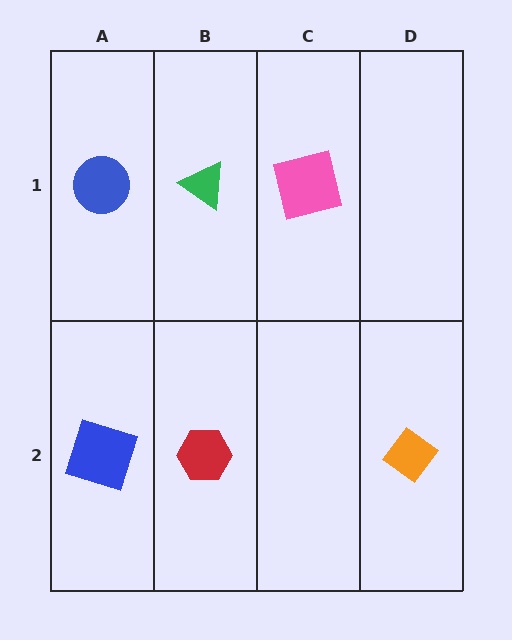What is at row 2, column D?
An orange diamond.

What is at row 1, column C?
A pink square.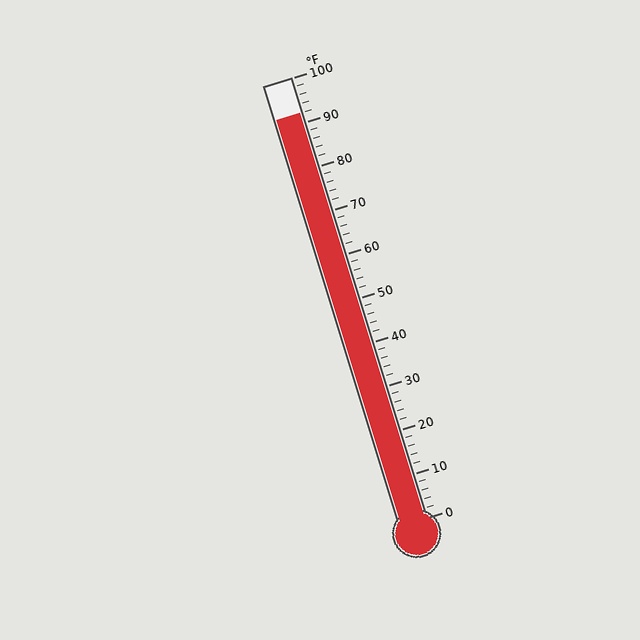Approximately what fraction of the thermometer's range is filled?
The thermometer is filled to approximately 90% of its range.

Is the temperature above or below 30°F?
The temperature is above 30°F.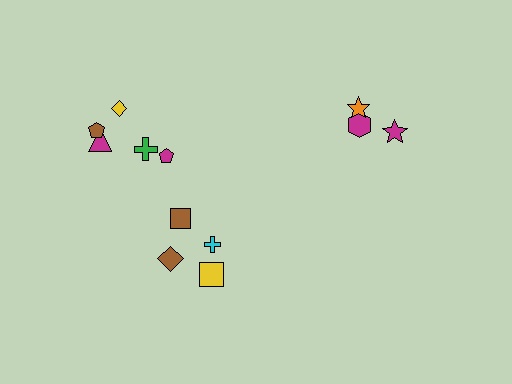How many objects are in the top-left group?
There are 5 objects.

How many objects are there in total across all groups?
There are 12 objects.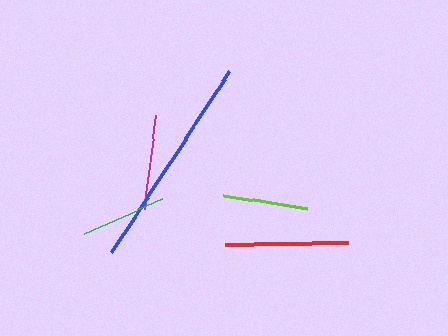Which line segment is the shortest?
The lime line is the shortest at approximately 84 pixels.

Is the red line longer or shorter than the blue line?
The blue line is longer than the red line.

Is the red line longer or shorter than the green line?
The red line is longer than the green line.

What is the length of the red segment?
The red segment is approximately 123 pixels long.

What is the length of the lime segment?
The lime segment is approximately 84 pixels long.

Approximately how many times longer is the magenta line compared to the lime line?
The magenta line is approximately 1.1 times the length of the lime line.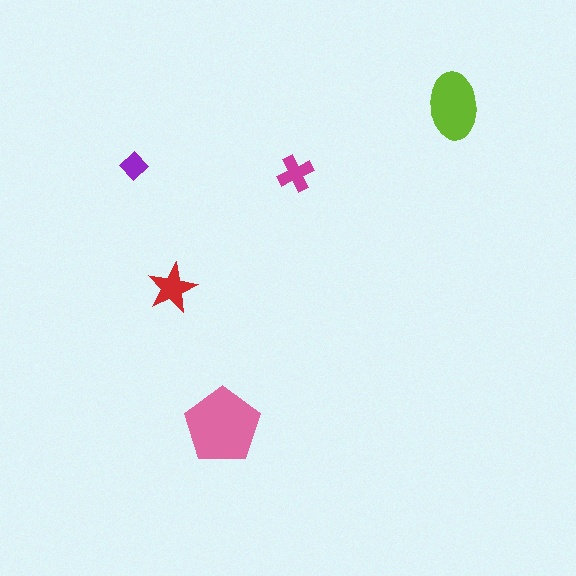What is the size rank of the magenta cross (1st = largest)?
4th.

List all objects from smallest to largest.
The purple diamond, the magenta cross, the red star, the lime ellipse, the pink pentagon.